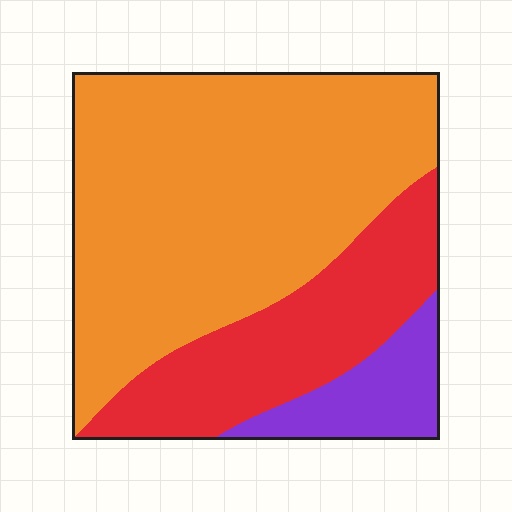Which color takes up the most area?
Orange, at roughly 65%.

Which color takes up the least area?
Purple, at roughly 10%.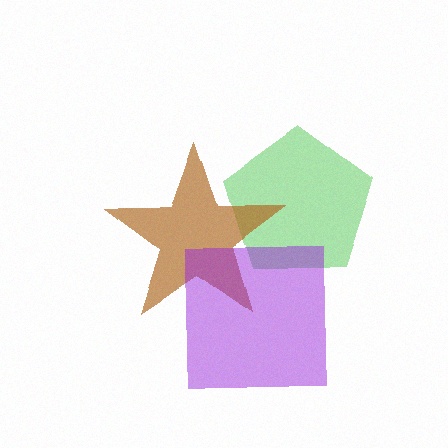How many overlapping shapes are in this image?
There are 3 overlapping shapes in the image.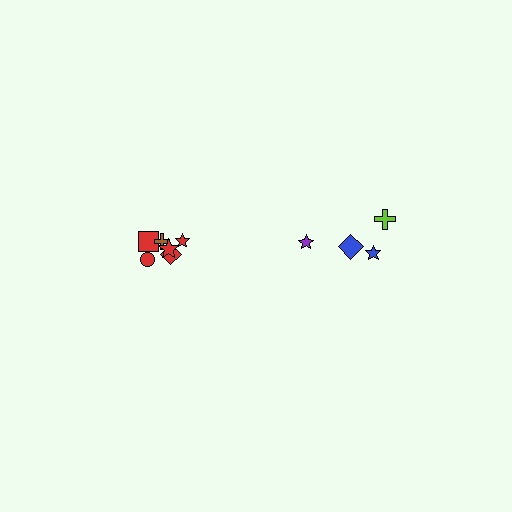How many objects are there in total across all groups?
There are 10 objects.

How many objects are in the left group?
There are 6 objects.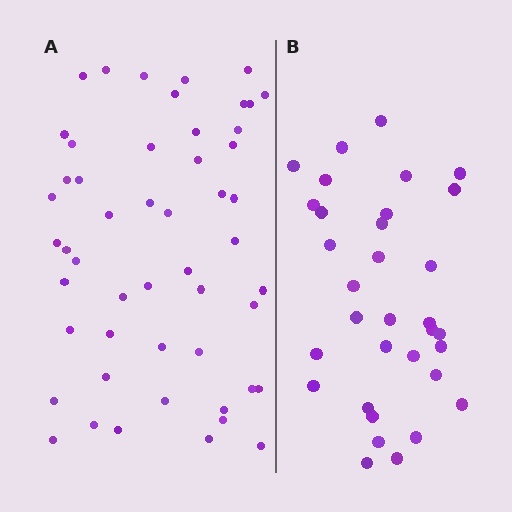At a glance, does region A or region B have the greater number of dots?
Region A (the left region) has more dots.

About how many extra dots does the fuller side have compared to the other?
Region A has approximately 20 more dots than region B.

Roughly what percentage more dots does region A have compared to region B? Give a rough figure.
About 55% more.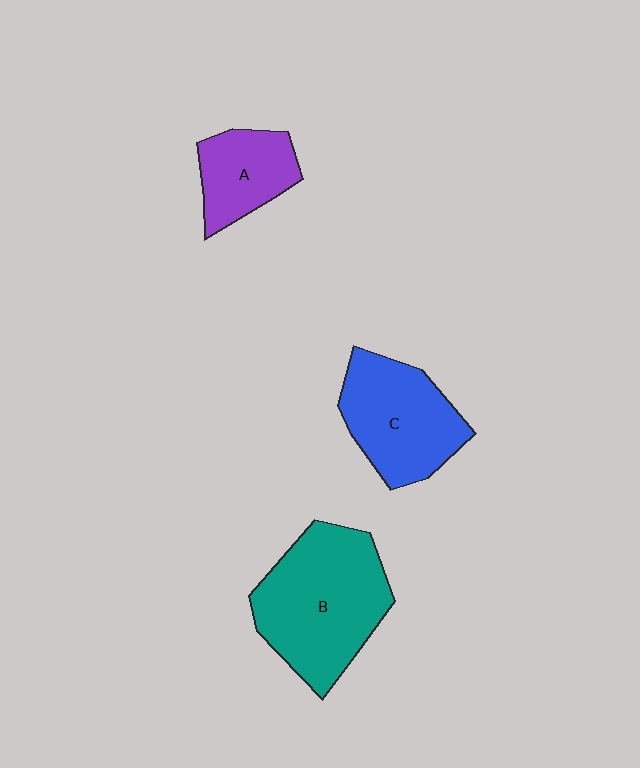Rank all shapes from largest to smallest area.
From largest to smallest: B (teal), C (blue), A (purple).